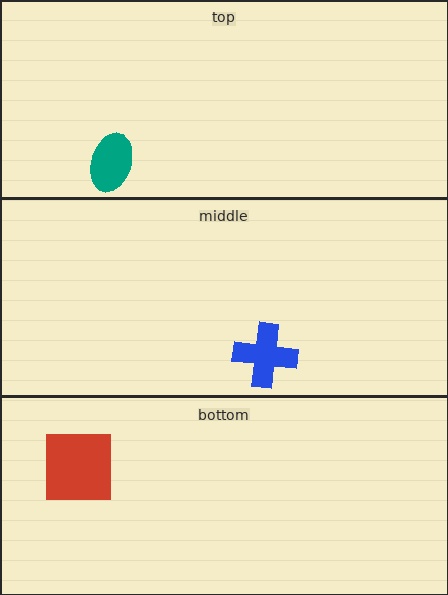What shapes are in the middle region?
The blue cross.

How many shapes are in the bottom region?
1.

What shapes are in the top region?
The teal ellipse.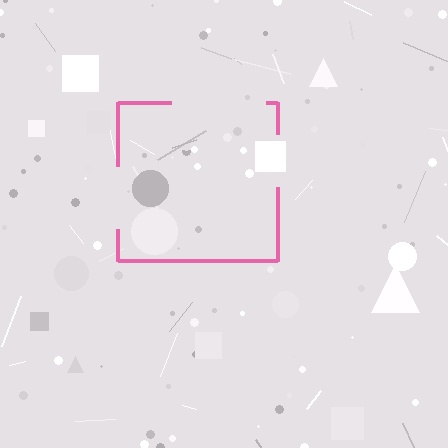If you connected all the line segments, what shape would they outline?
They would outline a square.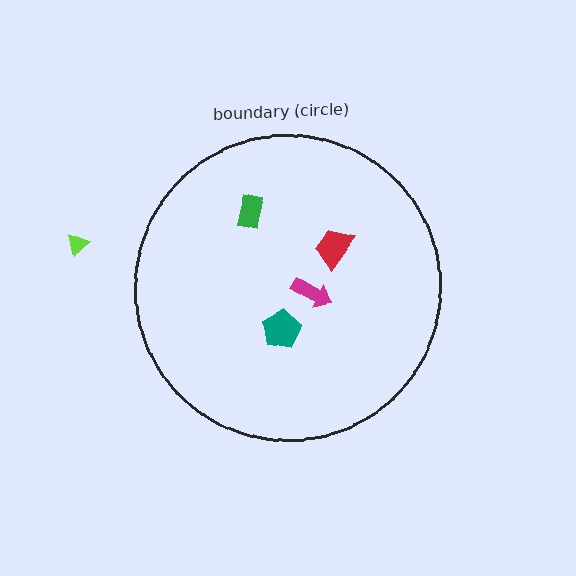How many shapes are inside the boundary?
4 inside, 1 outside.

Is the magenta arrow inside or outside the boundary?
Inside.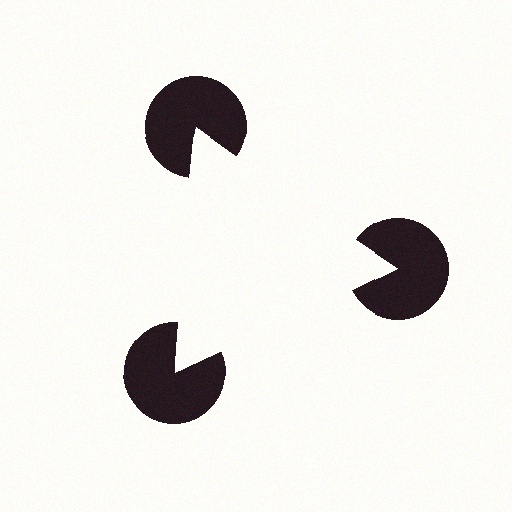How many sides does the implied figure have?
3 sides.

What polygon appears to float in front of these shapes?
An illusory triangle — its edges are inferred from the aligned wedge cuts in the pac-man discs, not physically drawn.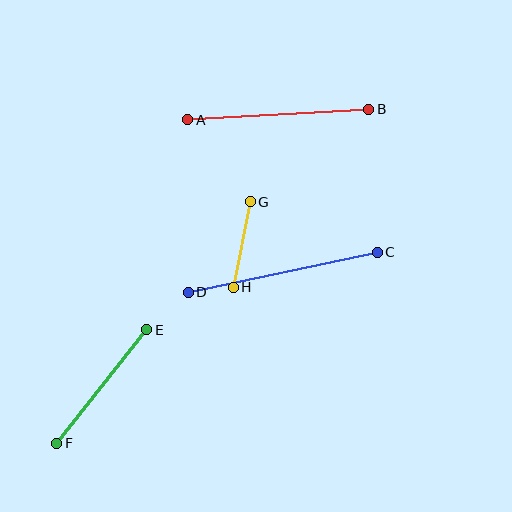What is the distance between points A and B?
The distance is approximately 181 pixels.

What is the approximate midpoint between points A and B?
The midpoint is at approximately (278, 114) pixels.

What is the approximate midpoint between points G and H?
The midpoint is at approximately (242, 244) pixels.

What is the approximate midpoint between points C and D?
The midpoint is at approximately (283, 272) pixels.